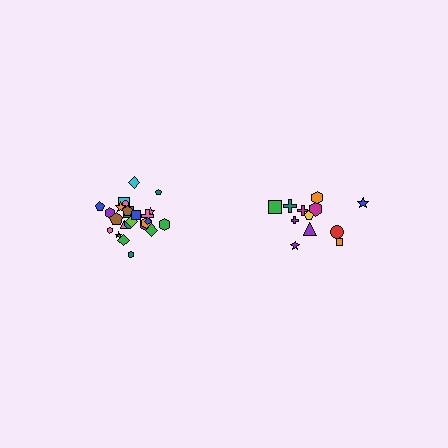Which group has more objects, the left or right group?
The left group.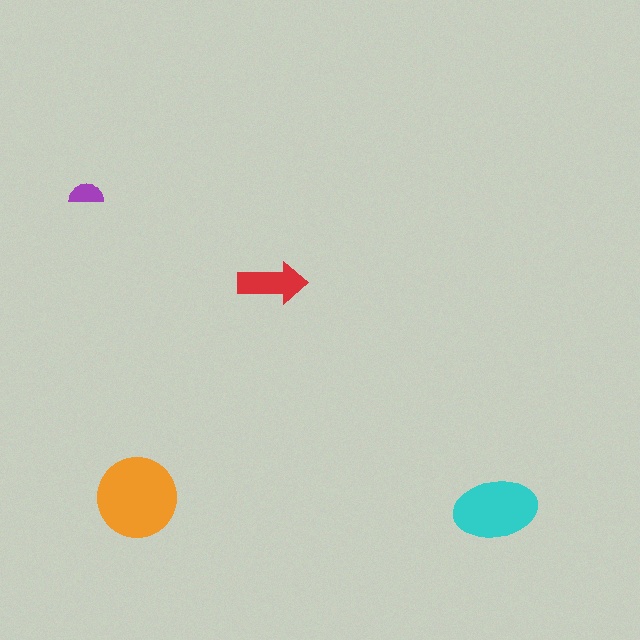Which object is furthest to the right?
The cyan ellipse is rightmost.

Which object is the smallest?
The purple semicircle.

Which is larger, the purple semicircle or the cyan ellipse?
The cyan ellipse.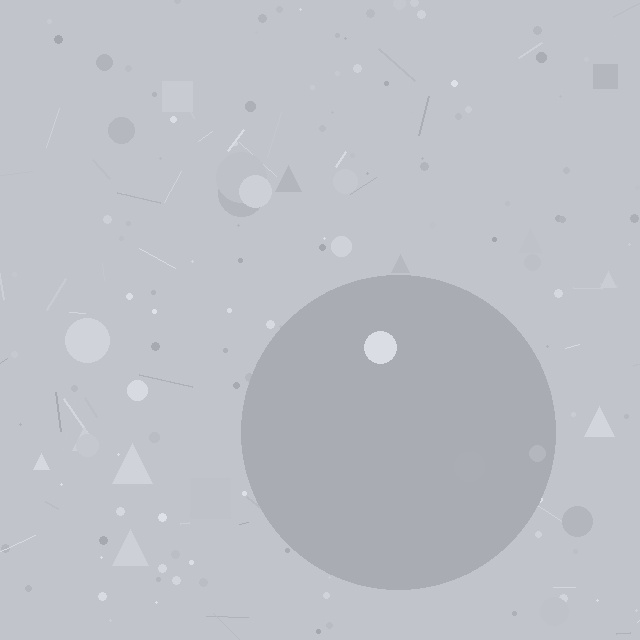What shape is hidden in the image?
A circle is hidden in the image.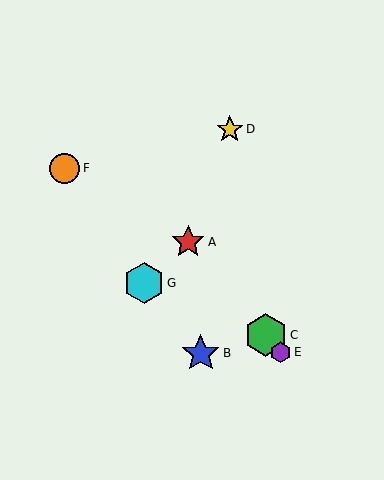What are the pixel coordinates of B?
Object B is at (201, 353).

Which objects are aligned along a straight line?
Objects A, C, E are aligned along a straight line.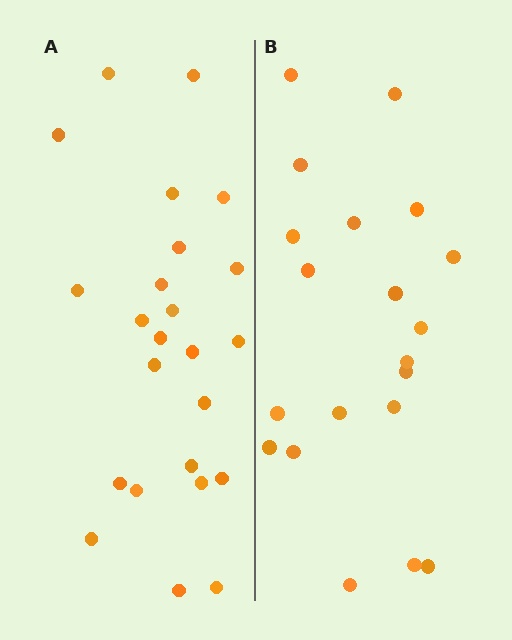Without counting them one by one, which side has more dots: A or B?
Region A (the left region) has more dots.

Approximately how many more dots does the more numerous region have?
Region A has about 4 more dots than region B.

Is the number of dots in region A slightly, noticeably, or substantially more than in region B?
Region A has only slightly more — the two regions are fairly close. The ratio is roughly 1.2 to 1.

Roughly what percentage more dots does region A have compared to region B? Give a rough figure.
About 20% more.